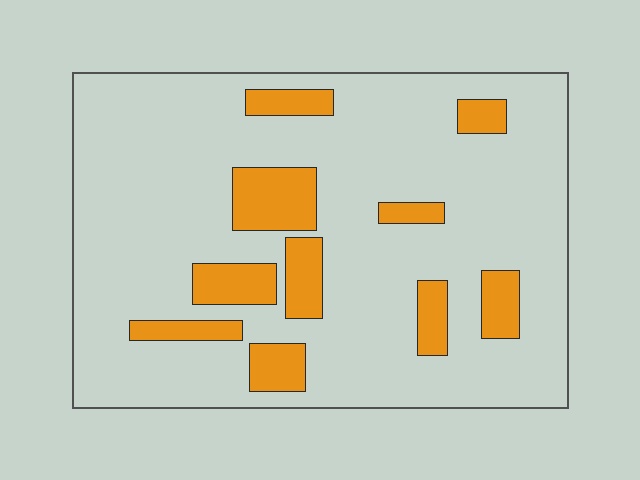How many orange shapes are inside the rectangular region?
10.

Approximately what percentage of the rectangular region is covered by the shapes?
Approximately 15%.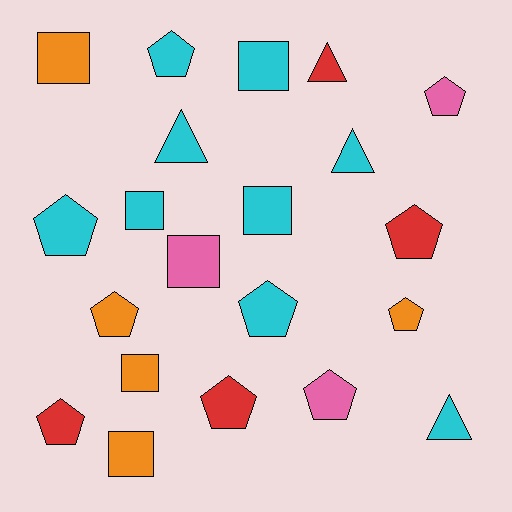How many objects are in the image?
There are 21 objects.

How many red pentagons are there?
There are 3 red pentagons.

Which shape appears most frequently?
Pentagon, with 10 objects.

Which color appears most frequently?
Cyan, with 9 objects.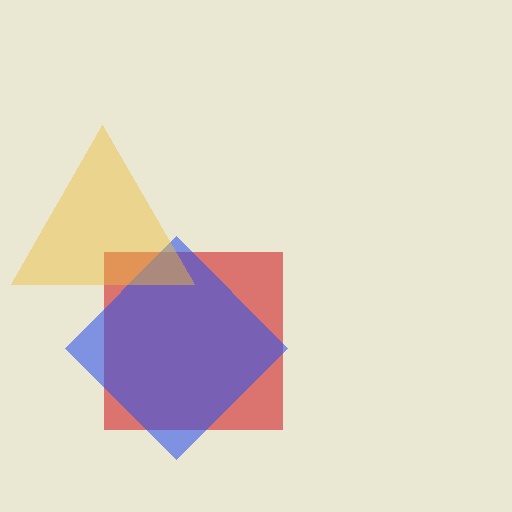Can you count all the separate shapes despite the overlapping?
Yes, there are 3 separate shapes.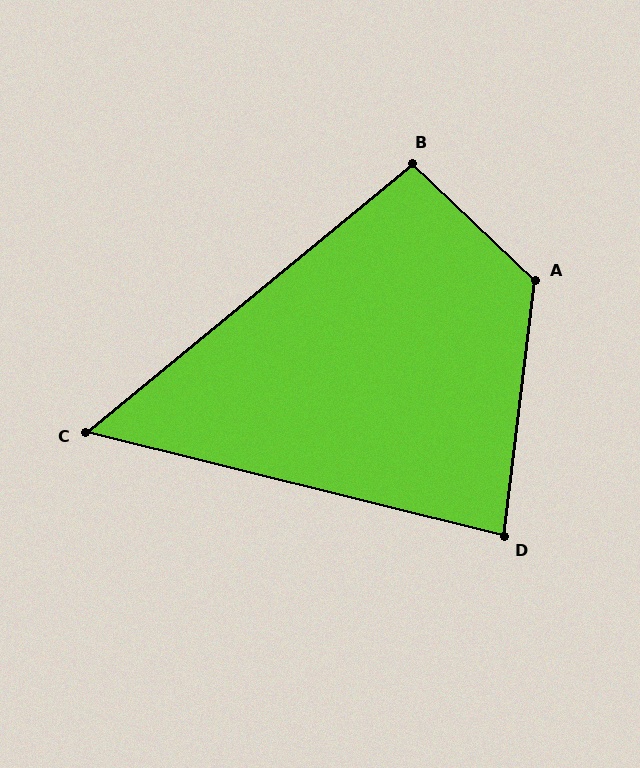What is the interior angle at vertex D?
Approximately 83 degrees (acute).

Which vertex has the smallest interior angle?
C, at approximately 53 degrees.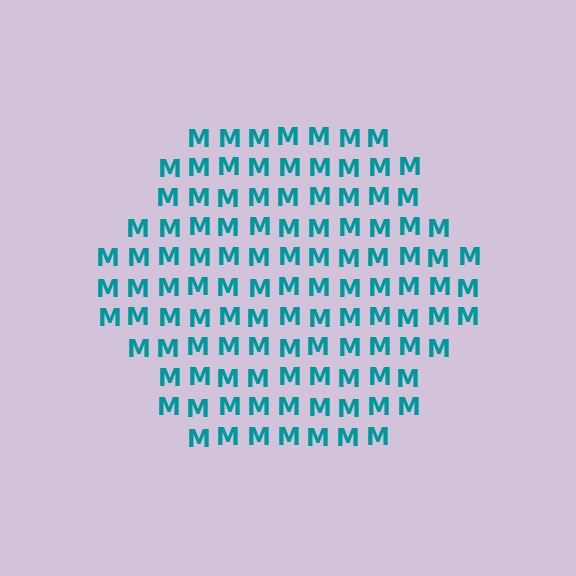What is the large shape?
The large shape is a hexagon.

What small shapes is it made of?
It is made of small letter M's.